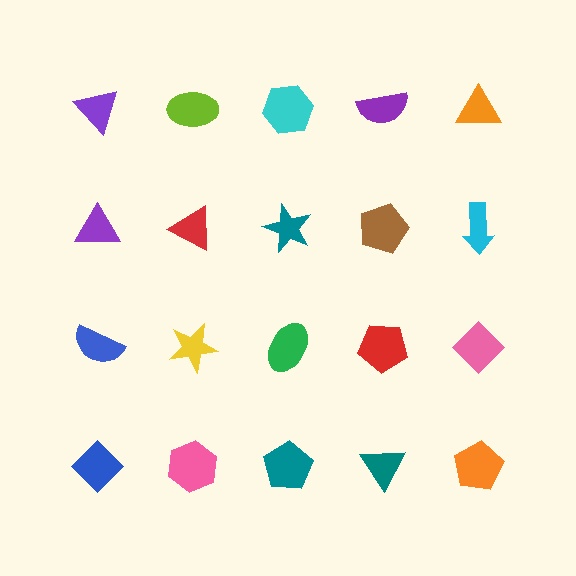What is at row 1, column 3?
A cyan hexagon.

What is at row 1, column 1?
A purple triangle.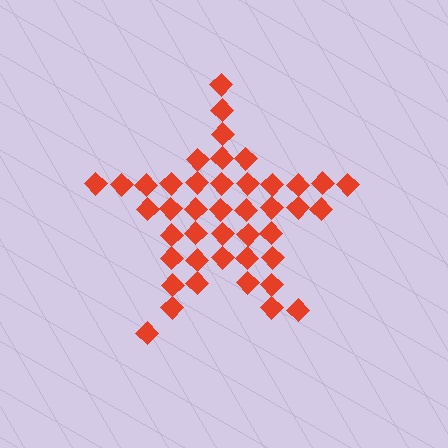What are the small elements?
The small elements are diamonds.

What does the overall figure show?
The overall figure shows a star.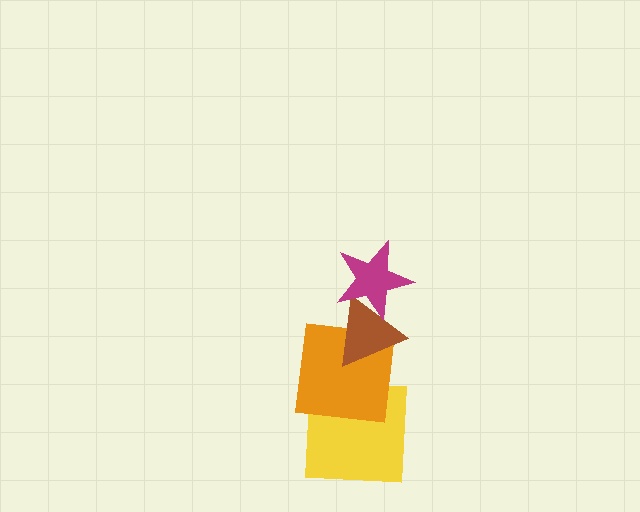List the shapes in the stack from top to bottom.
From top to bottom: the magenta star, the brown triangle, the orange square, the yellow square.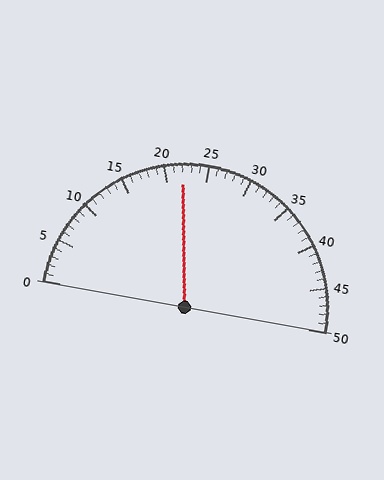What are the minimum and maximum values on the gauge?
The gauge ranges from 0 to 50.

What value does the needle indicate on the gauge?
The needle indicates approximately 22.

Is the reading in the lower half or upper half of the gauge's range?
The reading is in the lower half of the range (0 to 50).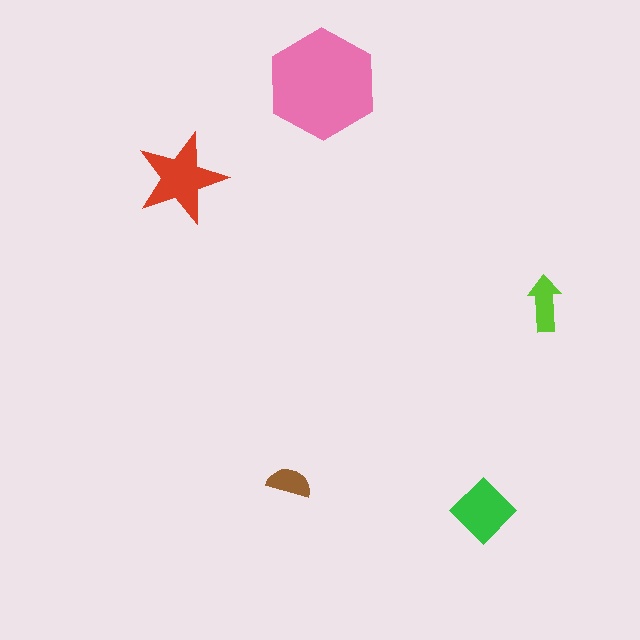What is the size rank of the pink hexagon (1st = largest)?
1st.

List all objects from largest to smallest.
The pink hexagon, the red star, the green diamond, the lime arrow, the brown semicircle.